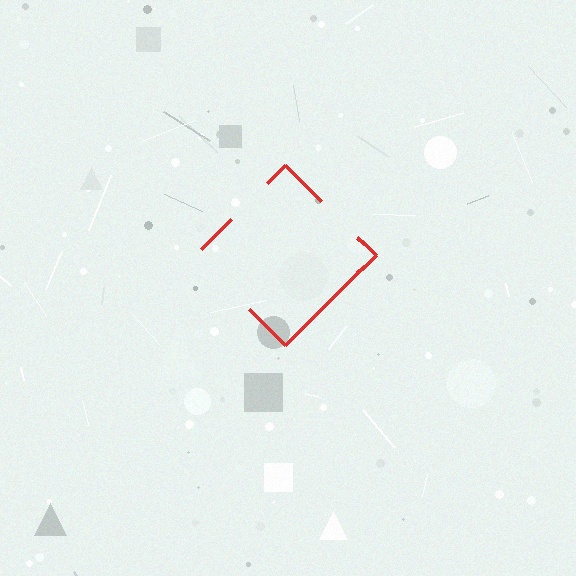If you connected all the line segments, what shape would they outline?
They would outline a diamond.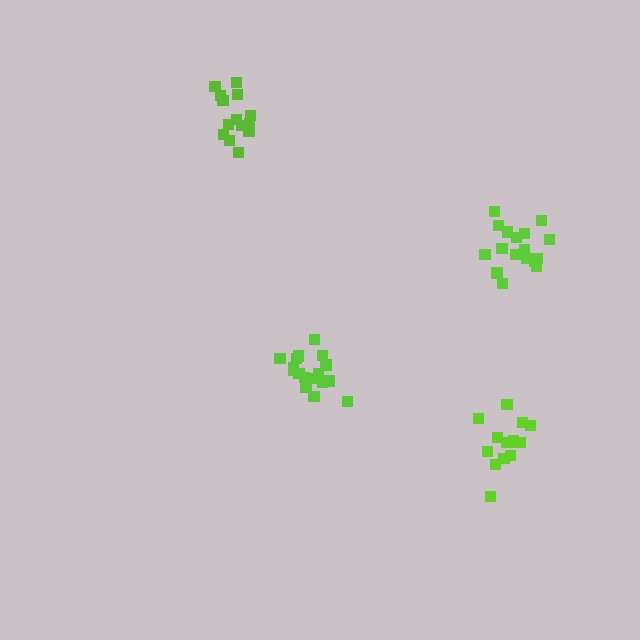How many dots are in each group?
Group 1: 18 dots, Group 2: 14 dots, Group 3: 19 dots, Group 4: 14 dots (65 total).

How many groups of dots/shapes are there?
There are 4 groups.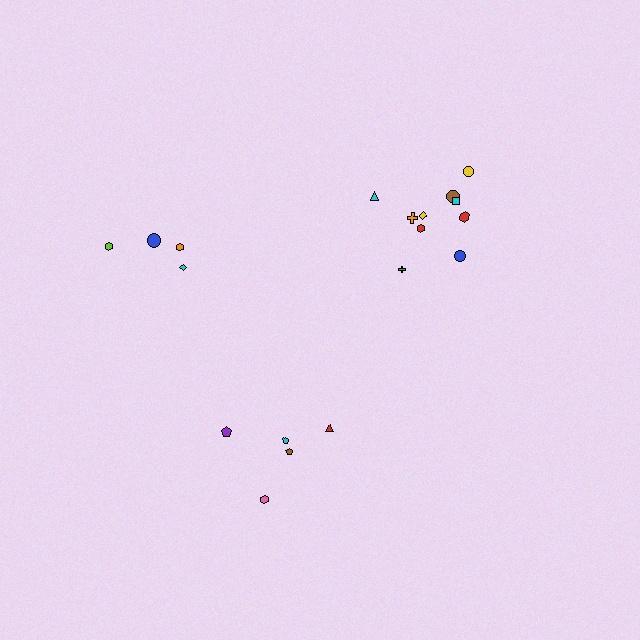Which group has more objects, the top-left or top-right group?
The top-right group.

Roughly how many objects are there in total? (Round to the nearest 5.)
Roughly 20 objects in total.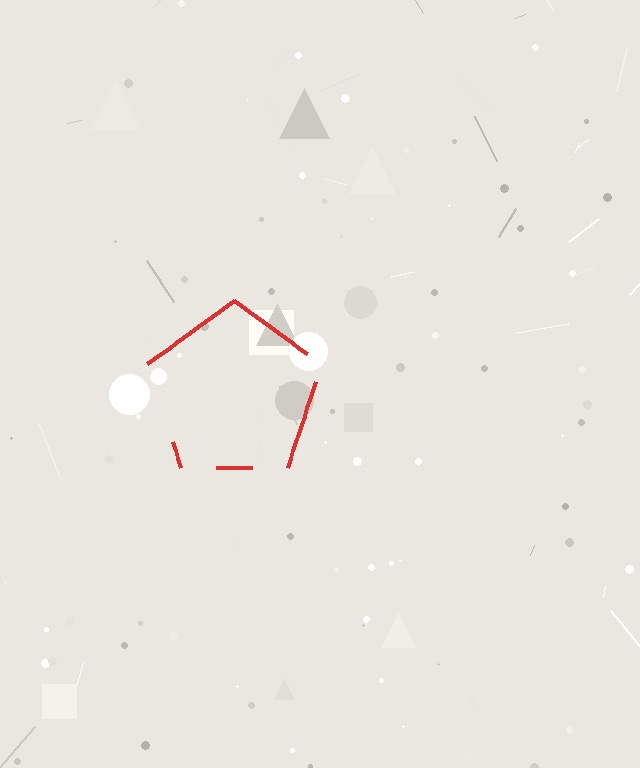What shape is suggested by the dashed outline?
The dashed outline suggests a pentagon.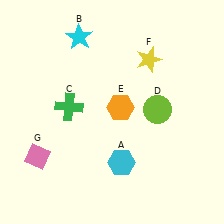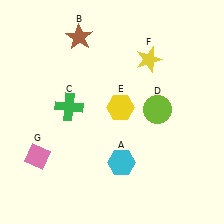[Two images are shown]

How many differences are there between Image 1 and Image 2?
There are 2 differences between the two images.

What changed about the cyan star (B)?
In Image 1, B is cyan. In Image 2, it changed to brown.